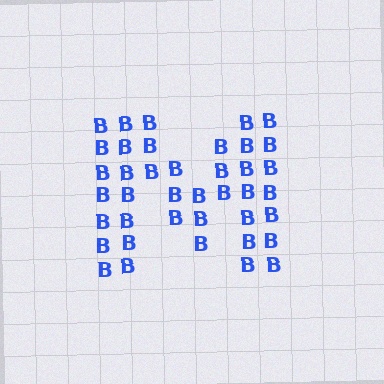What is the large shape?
The large shape is the letter M.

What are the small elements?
The small elements are letter B's.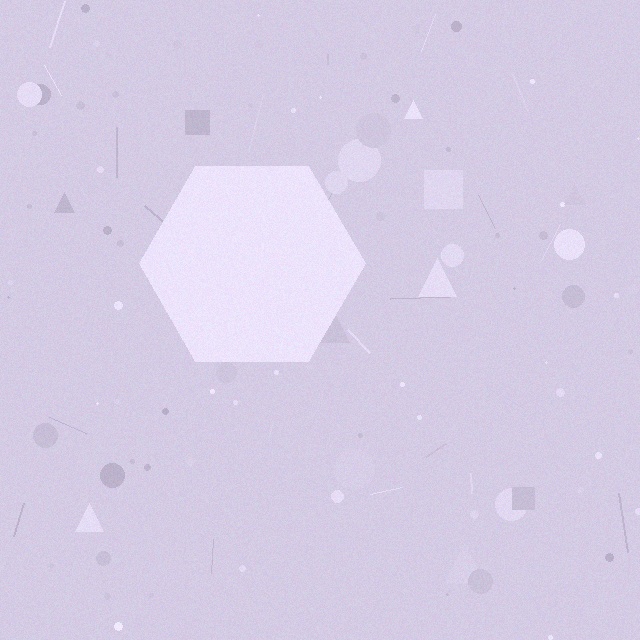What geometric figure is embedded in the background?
A hexagon is embedded in the background.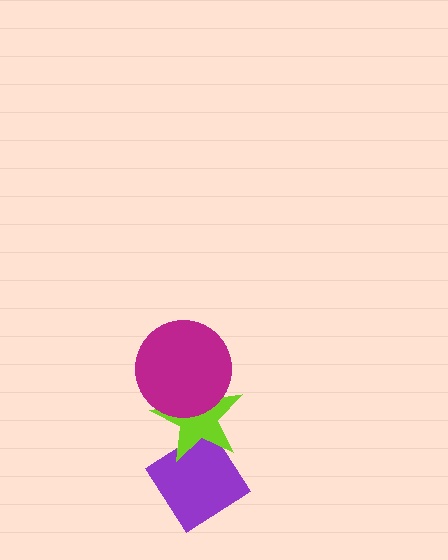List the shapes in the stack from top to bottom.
From top to bottom: the magenta circle, the lime star, the purple diamond.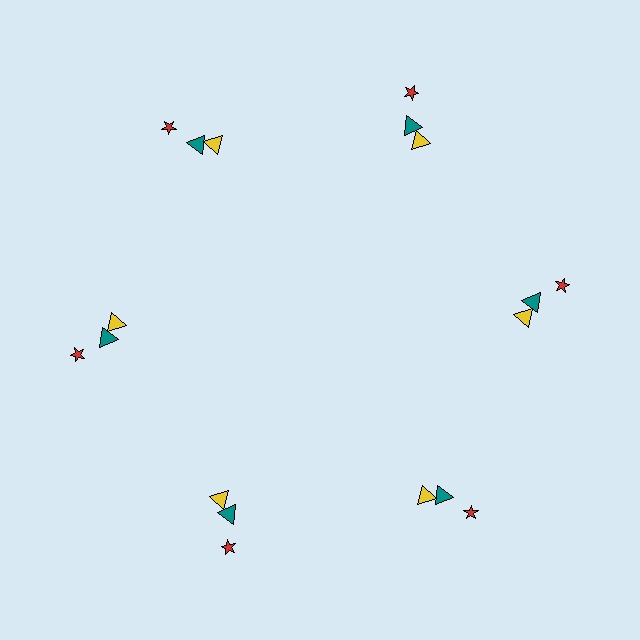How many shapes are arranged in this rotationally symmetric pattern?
There are 18 shapes, arranged in 6 groups of 3.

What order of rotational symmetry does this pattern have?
This pattern has 6-fold rotational symmetry.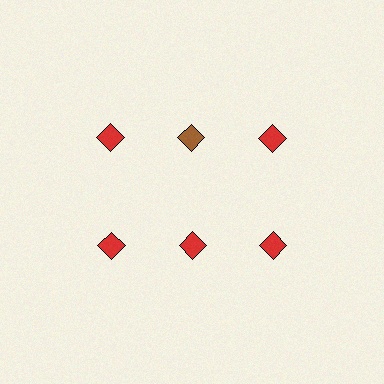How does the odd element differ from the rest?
It has a different color: brown instead of red.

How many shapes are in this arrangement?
There are 6 shapes arranged in a grid pattern.